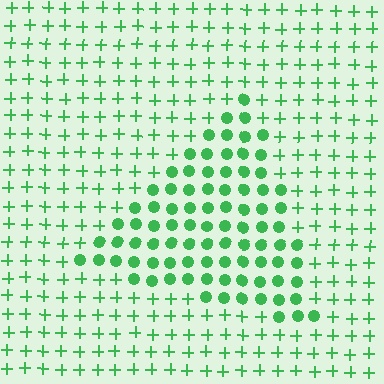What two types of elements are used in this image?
The image uses circles inside the triangle region and plus signs outside it.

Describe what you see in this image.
The image is filled with small green elements arranged in a uniform grid. A triangle-shaped region contains circles, while the surrounding area contains plus signs. The boundary is defined purely by the change in element shape.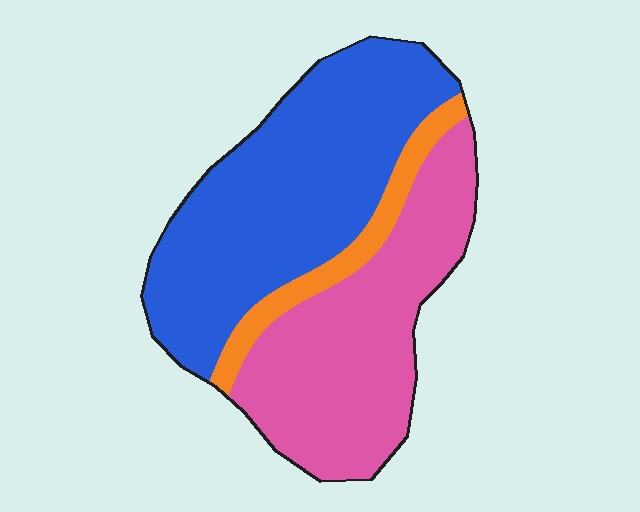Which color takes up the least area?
Orange, at roughly 10%.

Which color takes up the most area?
Blue, at roughly 50%.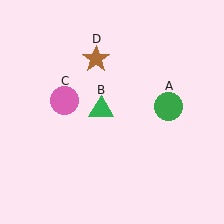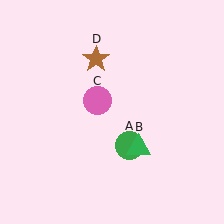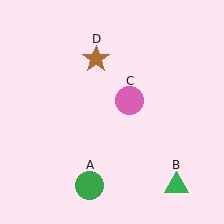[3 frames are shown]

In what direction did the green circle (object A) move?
The green circle (object A) moved down and to the left.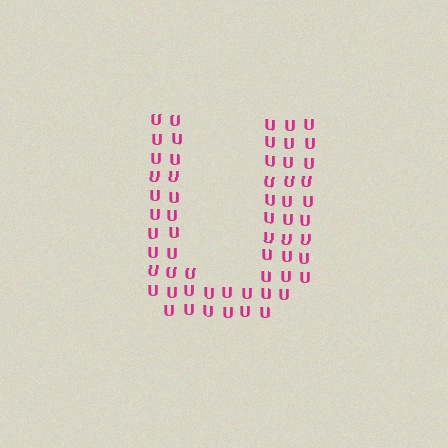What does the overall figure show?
The overall figure shows the letter U.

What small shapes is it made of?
It is made of small letter U's.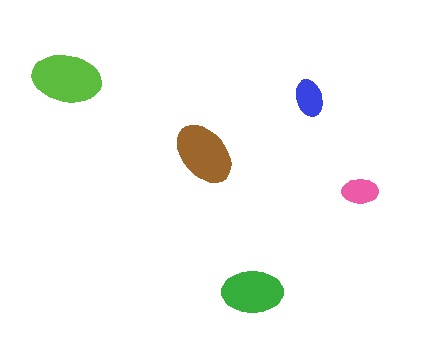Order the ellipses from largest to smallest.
the lime one, the brown one, the green one, the blue one, the pink one.